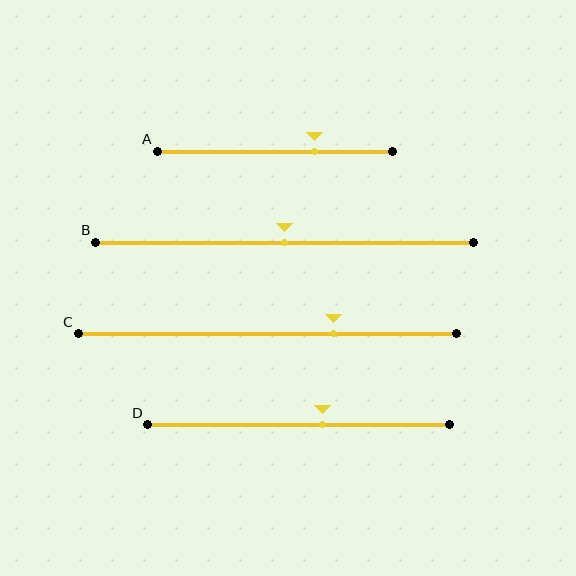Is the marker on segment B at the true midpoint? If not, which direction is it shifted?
Yes, the marker on segment B is at the true midpoint.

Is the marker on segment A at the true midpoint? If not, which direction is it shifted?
No, the marker on segment A is shifted to the right by about 17% of the segment length.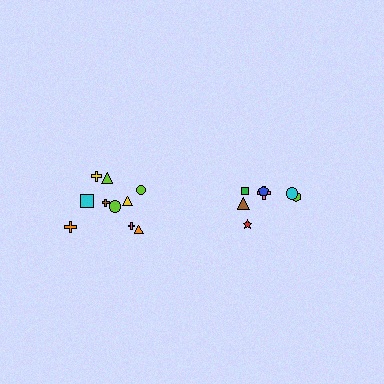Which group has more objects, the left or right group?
The left group.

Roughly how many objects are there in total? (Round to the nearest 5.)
Roughly 15 objects in total.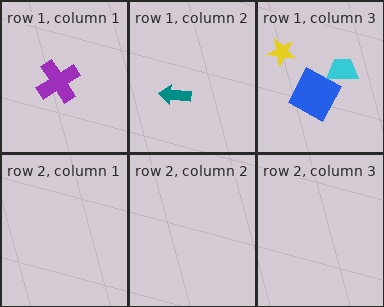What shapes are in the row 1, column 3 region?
The blue square, the yellow star, the cyan trapezoid.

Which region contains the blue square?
The row 1, column 3 region.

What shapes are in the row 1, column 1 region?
The purple cross.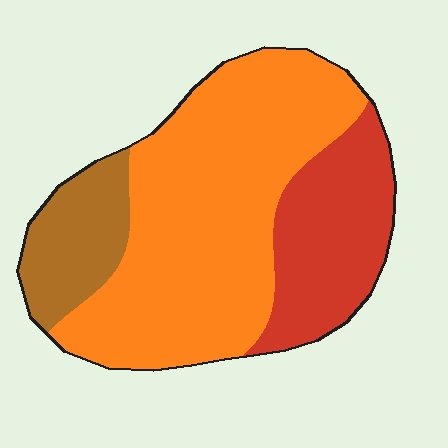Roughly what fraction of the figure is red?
Red covers about 25% of the figure.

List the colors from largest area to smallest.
From largest to smallest: orange, red, brown.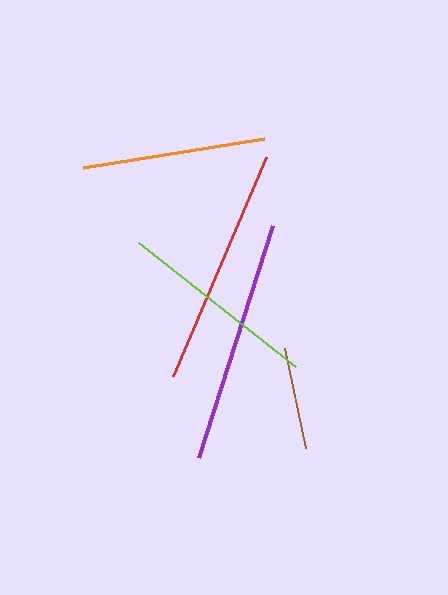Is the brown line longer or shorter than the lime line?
The lime line is longer than the brown line.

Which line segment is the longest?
The purple line is the longest at approximately 244 pixels.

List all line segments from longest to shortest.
From longest to shortest: purple, red, lime, orange, brown.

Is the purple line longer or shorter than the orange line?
The purple line is longer than the orange line.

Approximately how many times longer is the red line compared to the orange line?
The red line is approximately 1.3 times the length of the orange line.